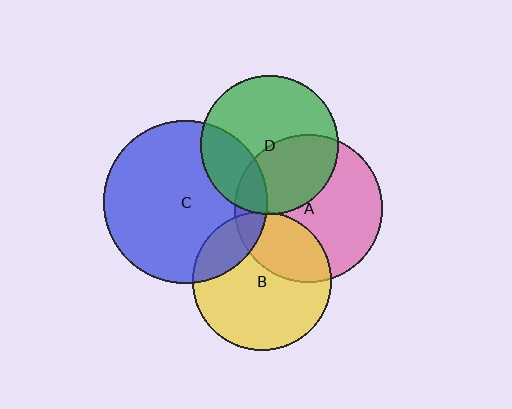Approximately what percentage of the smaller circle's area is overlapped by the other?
Approximately 30%.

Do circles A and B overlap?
Yes.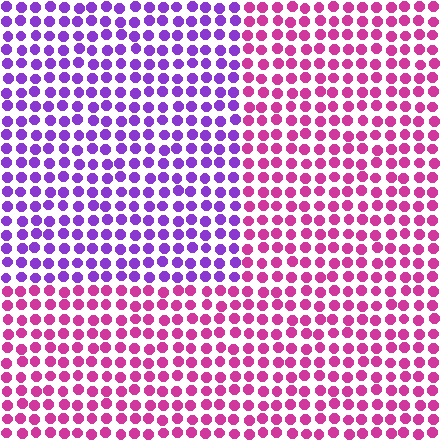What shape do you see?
I see a rectangle.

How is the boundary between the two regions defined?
The boundary is defined purely by a slight shift in hue (about 47 degrees). Spacing, size, and orientation are identical on both sides.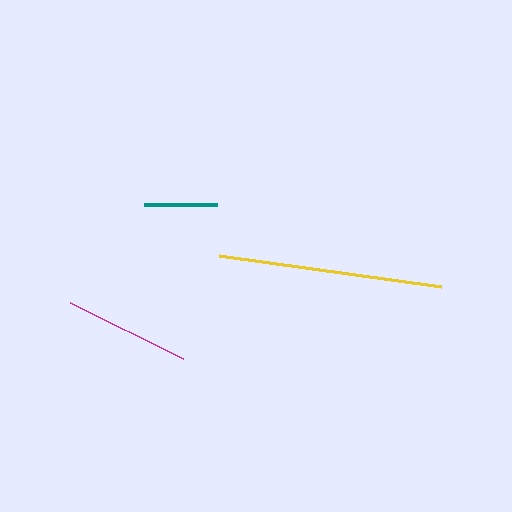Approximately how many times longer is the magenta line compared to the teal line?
The magenta line is approximately 1.7 times the length of the teal line.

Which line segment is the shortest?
The teal line is the shortest at approximately 74 pixels.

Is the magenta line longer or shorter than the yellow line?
The yellow line is longer than the magenta line.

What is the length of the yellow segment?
The yellow segment is approximately 225 pixels long.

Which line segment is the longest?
The yellow line is the longest at approximately 225 pixels.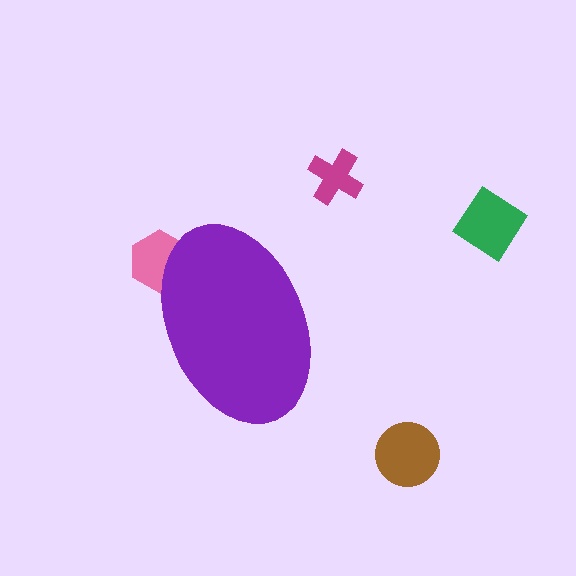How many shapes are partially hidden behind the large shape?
1 shape is partially hidden.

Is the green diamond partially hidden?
No, the green diamond is fully visible.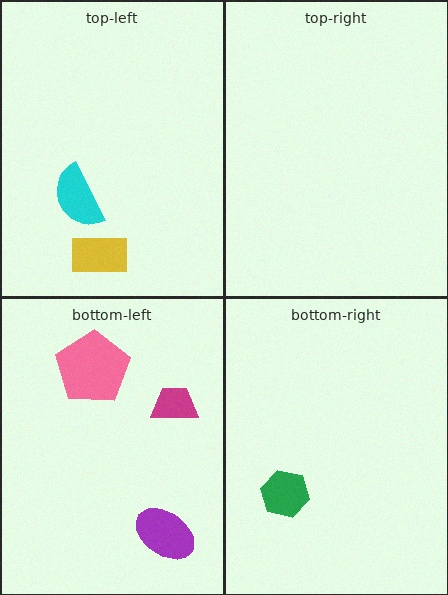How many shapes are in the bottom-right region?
1.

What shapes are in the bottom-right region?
The green hexagon.